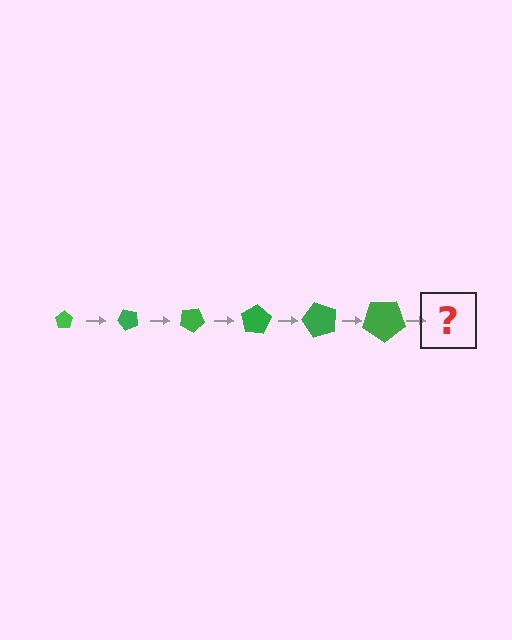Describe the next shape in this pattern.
It should be a pentagon, larger than the previous one and rotated 300 degrees from the start.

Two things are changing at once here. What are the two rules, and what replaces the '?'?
The two rules are that the pentagon grows larger each step and it rotates 50 degrees each step. The '?' should be a pentagon, larger than the previous one and rotated 300 degrees from the start.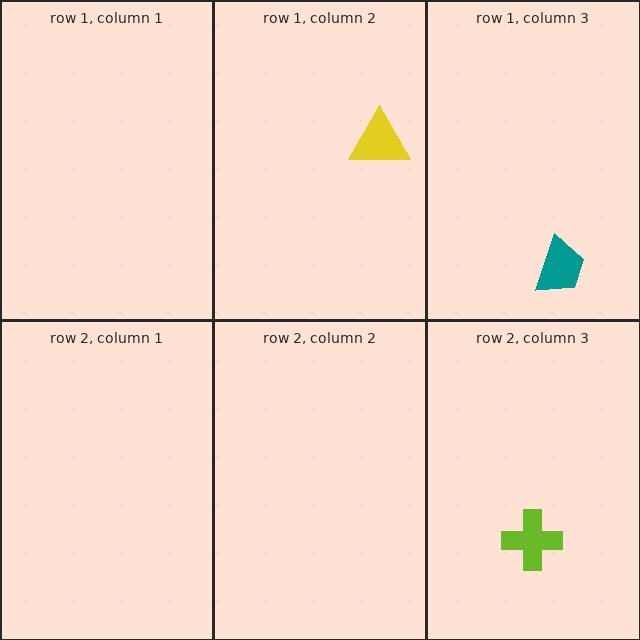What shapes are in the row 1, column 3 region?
The teal trapezoid.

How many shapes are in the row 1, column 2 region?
1.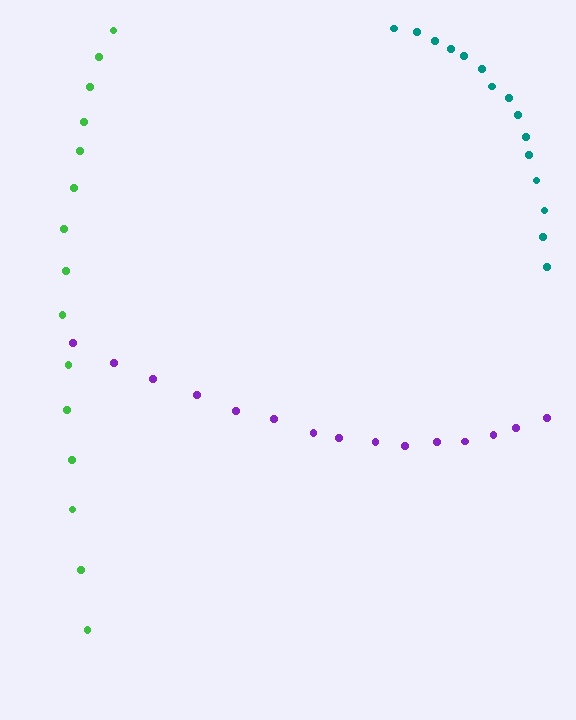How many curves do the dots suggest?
There are 3 distinct paths.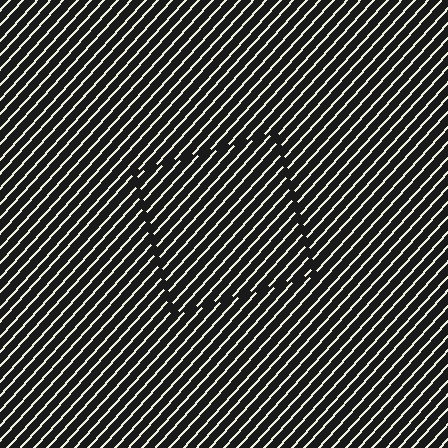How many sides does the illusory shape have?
4 sides — the line-ends trace a square.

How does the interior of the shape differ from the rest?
The interior of the shape contains the same grating, shifted by half a period — the contour is defined by the phase discontinuity where line-ends from the inner and outer gratings abut.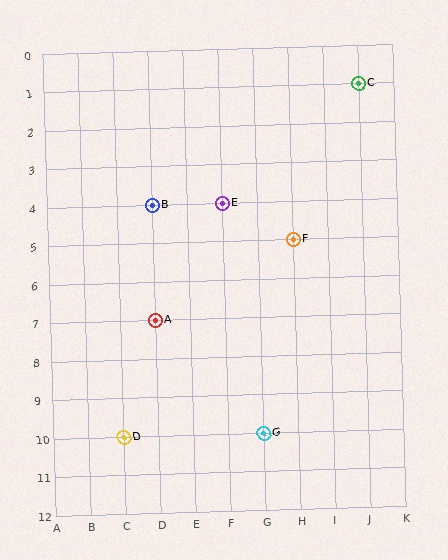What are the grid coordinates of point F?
Point F is at grid coordinates (H, 5).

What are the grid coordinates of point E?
Point E is at grid coordinates (F, 4).